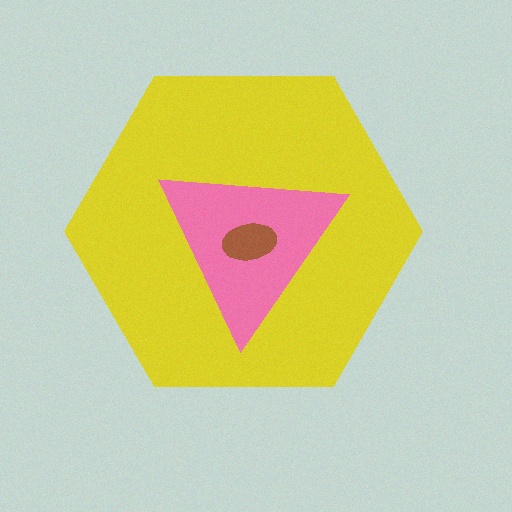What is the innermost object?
The brown ellipse.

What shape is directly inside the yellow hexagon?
The pink triangle.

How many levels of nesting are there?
3.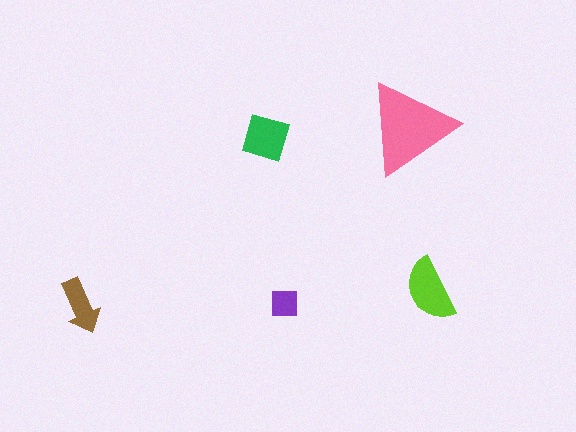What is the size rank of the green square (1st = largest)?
3rd.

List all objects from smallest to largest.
The purple square, the brown arrow, the green square, the lime semicircle, the pink triangle.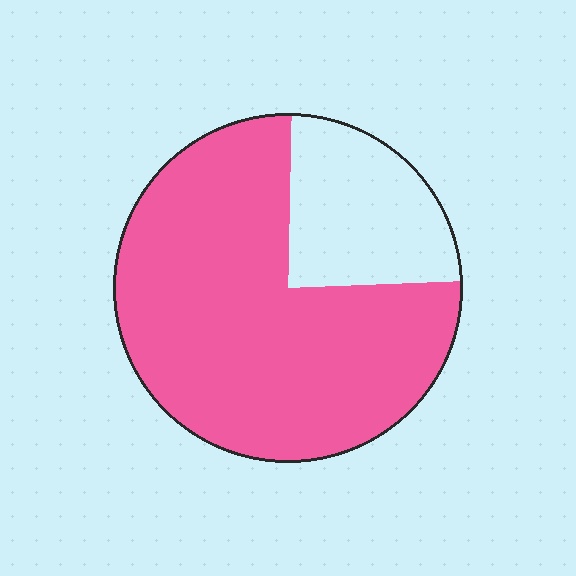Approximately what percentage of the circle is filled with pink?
Approximately 75%.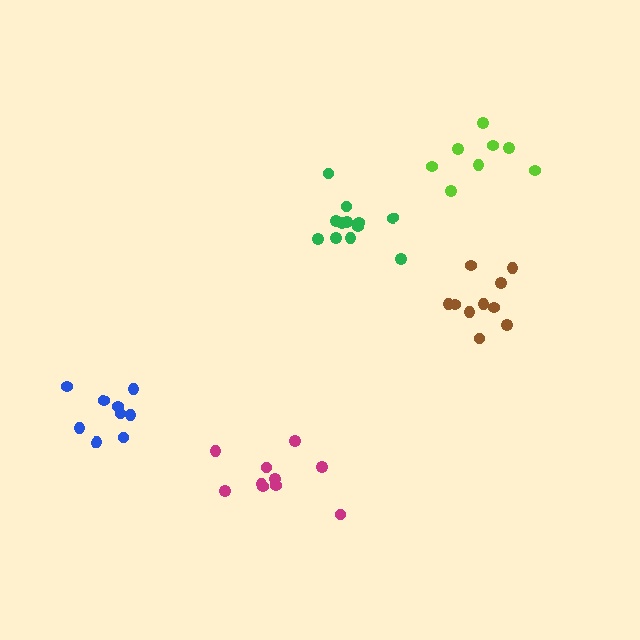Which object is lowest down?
The magenta cluster is bottommost.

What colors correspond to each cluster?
The clusters are colored: blue, brown, lime, green, magenta.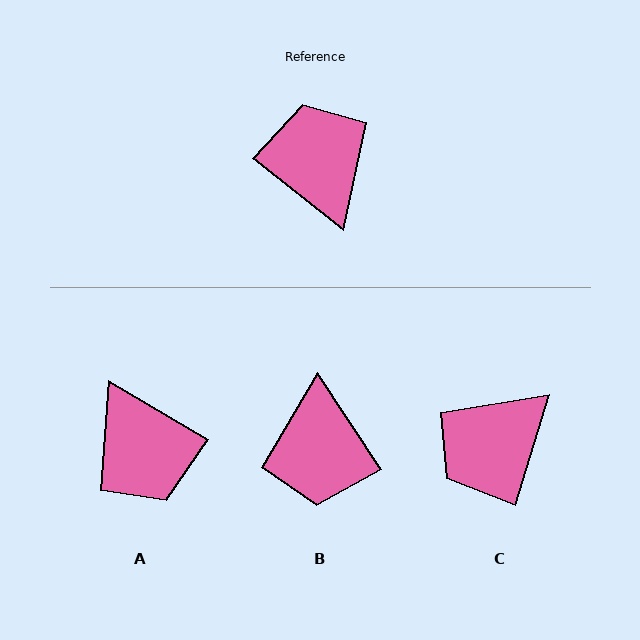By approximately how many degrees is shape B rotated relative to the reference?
Approximately 162 degrees counter-clockwise.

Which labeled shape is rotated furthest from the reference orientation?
A, about 172 degrees away.